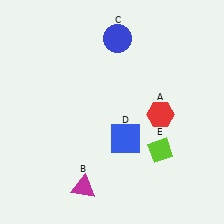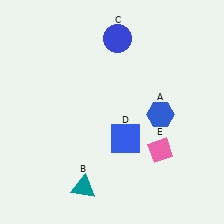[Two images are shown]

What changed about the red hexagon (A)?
In Image 1, A is red. In Image 2, it changed to blue.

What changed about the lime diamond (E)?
In Image 1, E is lime. In Image 2, it changed to pink.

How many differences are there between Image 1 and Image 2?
There are 3 differences between the two images.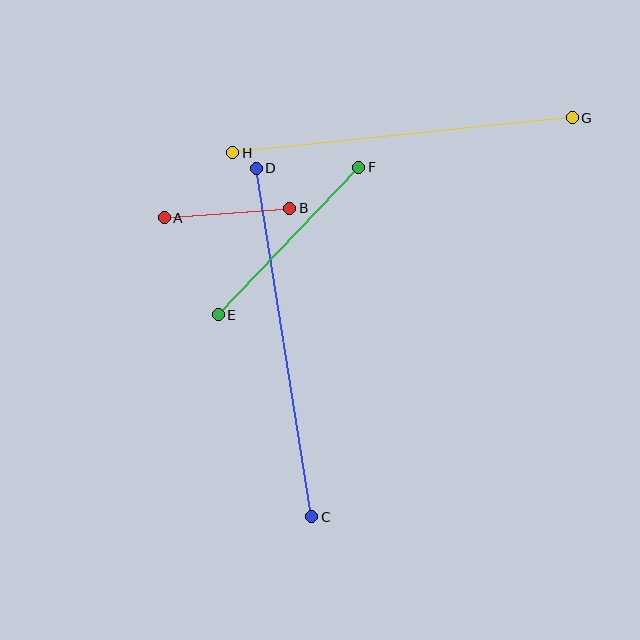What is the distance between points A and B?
The distance is approximately 126 pixels.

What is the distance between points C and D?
The distance is approximately 353 pixels.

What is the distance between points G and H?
The distance is approximately 342 pixels.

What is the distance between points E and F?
The distance is approximately 203 pixels.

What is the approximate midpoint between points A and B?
The midpoint is at approximately (227, 213) pixels.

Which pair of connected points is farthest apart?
Points C and D are farthest apart.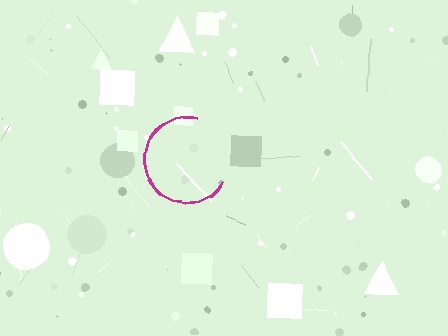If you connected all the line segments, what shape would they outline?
They would outline a circle.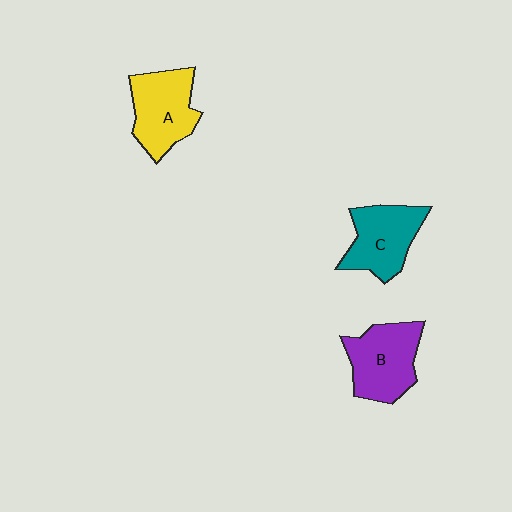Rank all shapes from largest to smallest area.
From largest to smallest: B (purple), A (yellow), C (teal).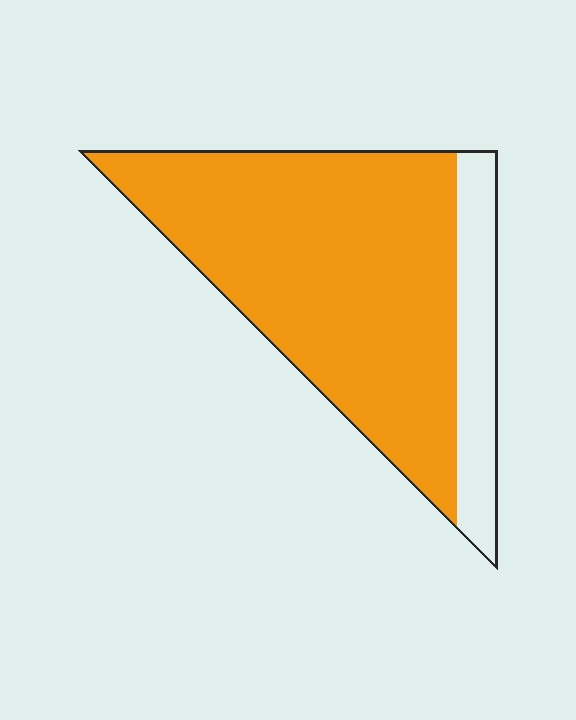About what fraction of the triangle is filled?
About four fifths (4/5).